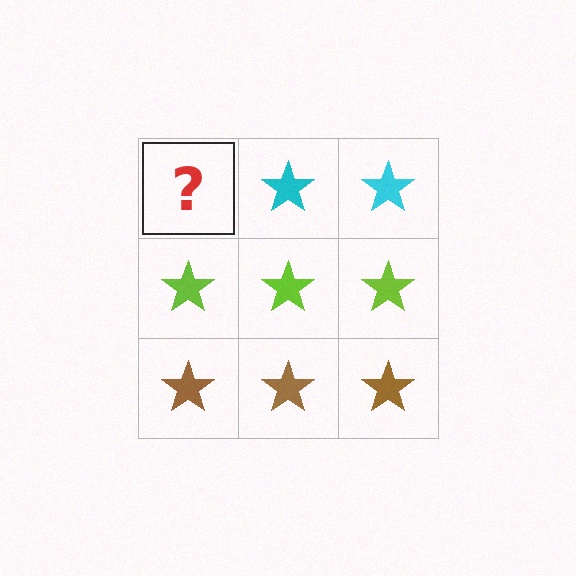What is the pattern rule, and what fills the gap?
The rule is that each row has a consistent color. The gap should be filled with a cyan star.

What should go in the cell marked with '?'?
The missing cell should contain a cyan star.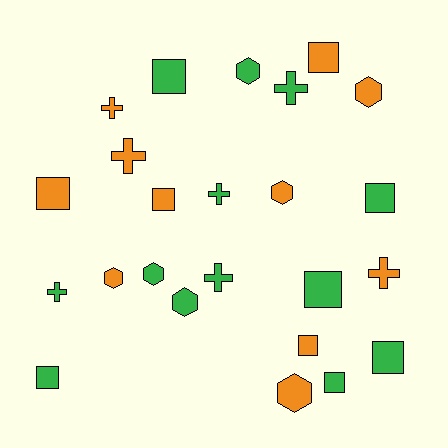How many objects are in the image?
There are 24 objects.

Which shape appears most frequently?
Square, with 10 objects.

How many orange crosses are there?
There are 3 orange crosses.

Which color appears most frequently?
Green, with 13 objects.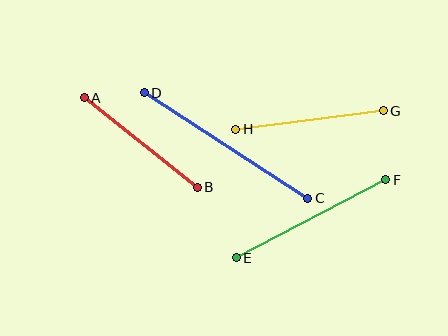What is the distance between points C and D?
The distance is approximately 194 pixels.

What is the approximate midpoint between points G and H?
The midpoint is at approximately (309, 120) pixels.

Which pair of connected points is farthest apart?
Points C and D are farthest apart.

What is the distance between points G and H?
The distance is approximately 149 pixels.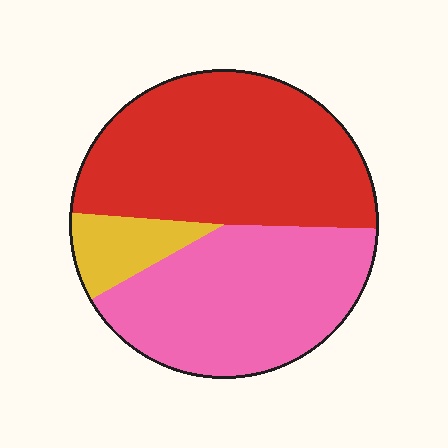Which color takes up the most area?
Red, at roughly 50%.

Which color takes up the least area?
Yellow, at roughly 10%.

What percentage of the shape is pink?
Pink covers 41% of the shape.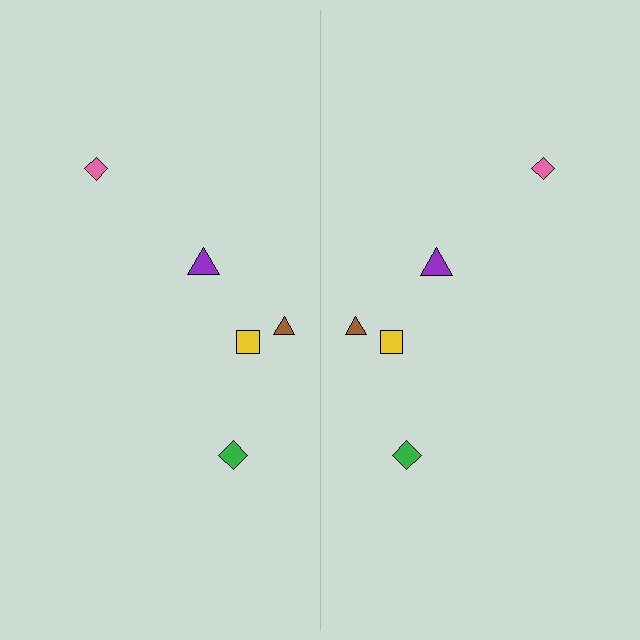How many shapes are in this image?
There are 10 shapes in this image.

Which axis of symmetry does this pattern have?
The pattern has a vertical axis of symmetry running through the center of the image.